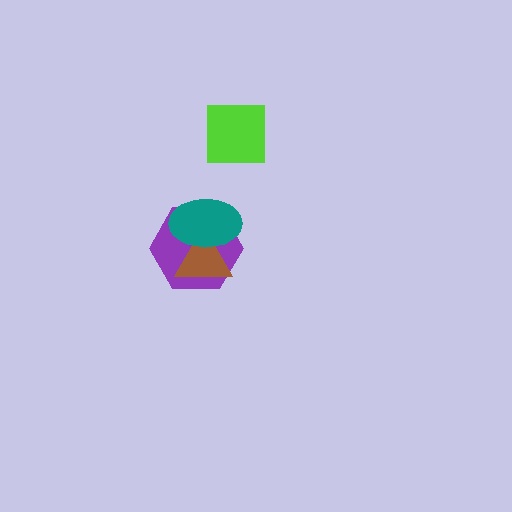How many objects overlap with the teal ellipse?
2 objects overlap with the teal ellipse.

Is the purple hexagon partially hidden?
Yes, it is partially covered by another shape.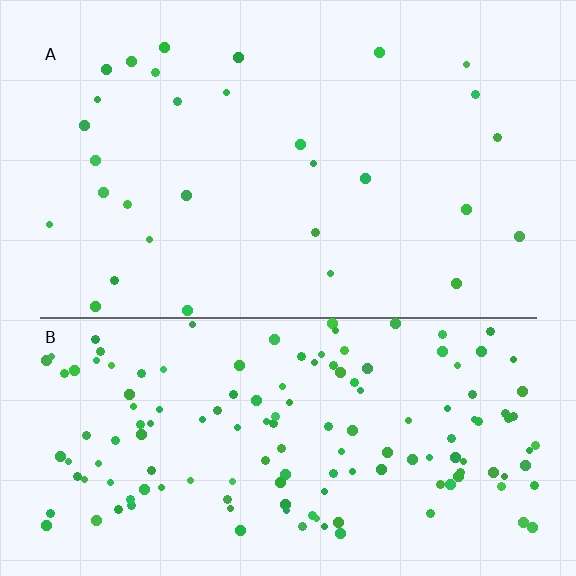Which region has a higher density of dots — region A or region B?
B (the bottom).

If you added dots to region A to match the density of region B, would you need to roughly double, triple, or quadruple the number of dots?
Approximately quadruple.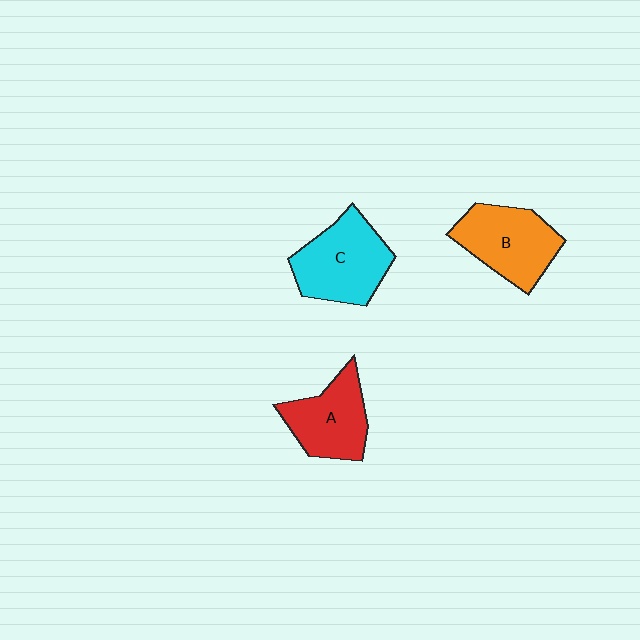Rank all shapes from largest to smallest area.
From largest to smallest: C (cyan), B (orange), A (red).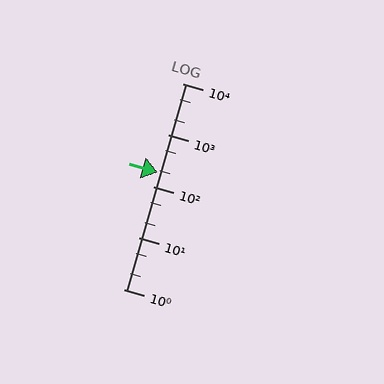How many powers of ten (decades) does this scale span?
The scale spans 4 decades, from 1 to 10000.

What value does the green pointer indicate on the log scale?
The pointer indicates approximately 190.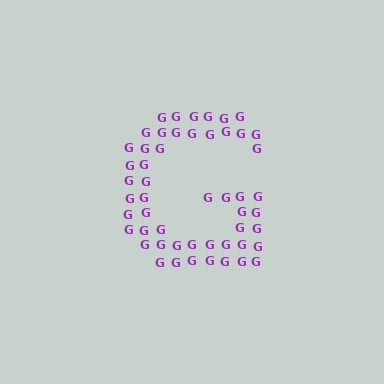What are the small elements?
The small elements are letter G's.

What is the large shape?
The large shape is the letter G.